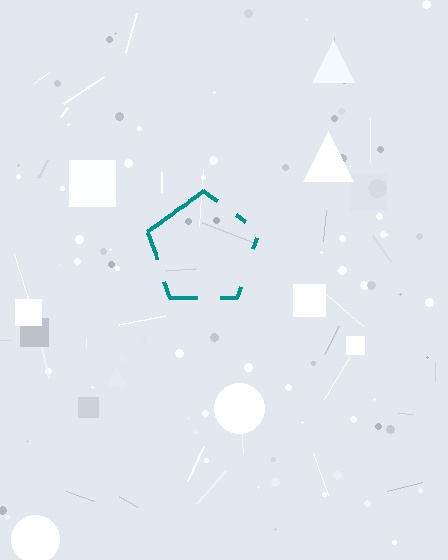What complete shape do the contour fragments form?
The contour fragments form a pentagon.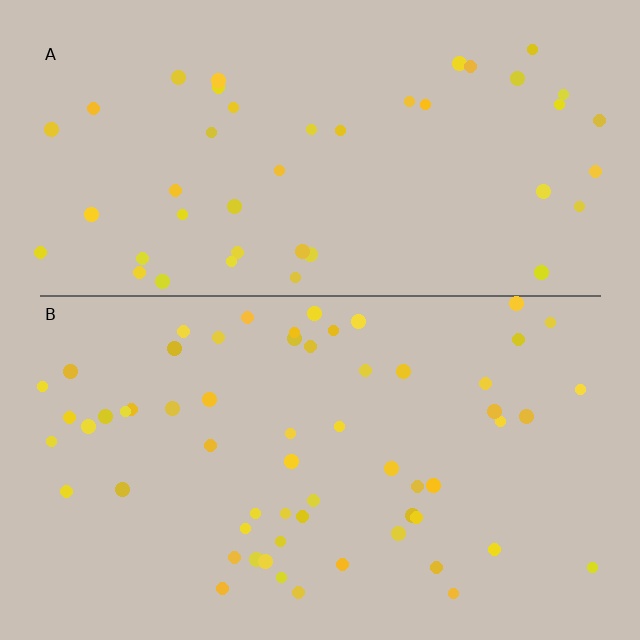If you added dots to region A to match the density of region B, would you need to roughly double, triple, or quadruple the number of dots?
Approximately double.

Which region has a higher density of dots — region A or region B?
B (the bottom).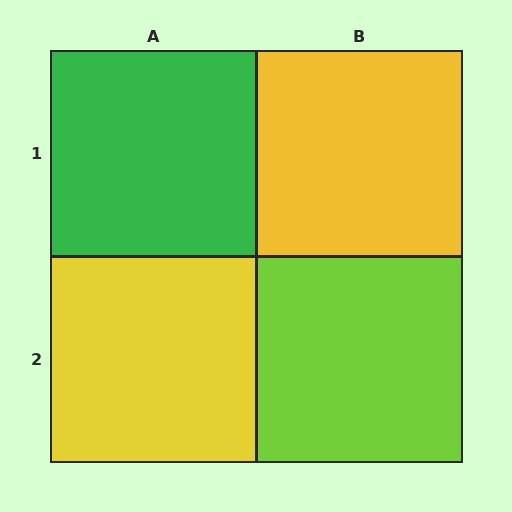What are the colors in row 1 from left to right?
Green, yellow.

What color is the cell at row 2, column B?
Lime.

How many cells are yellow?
2 cells are yellow.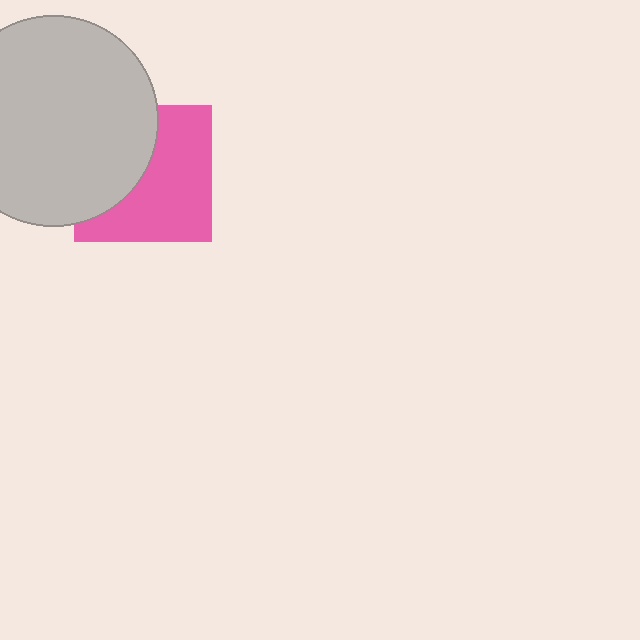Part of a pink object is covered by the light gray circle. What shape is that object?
It is a square.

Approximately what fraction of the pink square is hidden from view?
Roughly 43% of the pink square is hidden behind the light gray circle.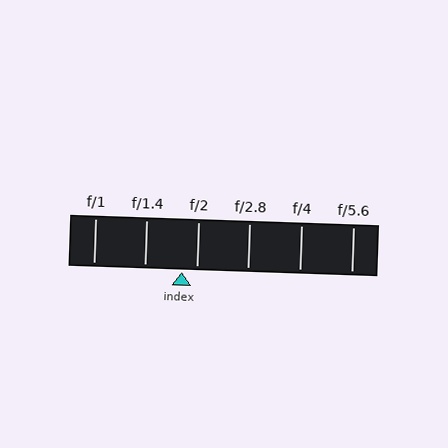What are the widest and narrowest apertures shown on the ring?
The widest aperture shown is f/1 and the narrowest is f/5.6.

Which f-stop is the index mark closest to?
The index mark is closest to f/2.